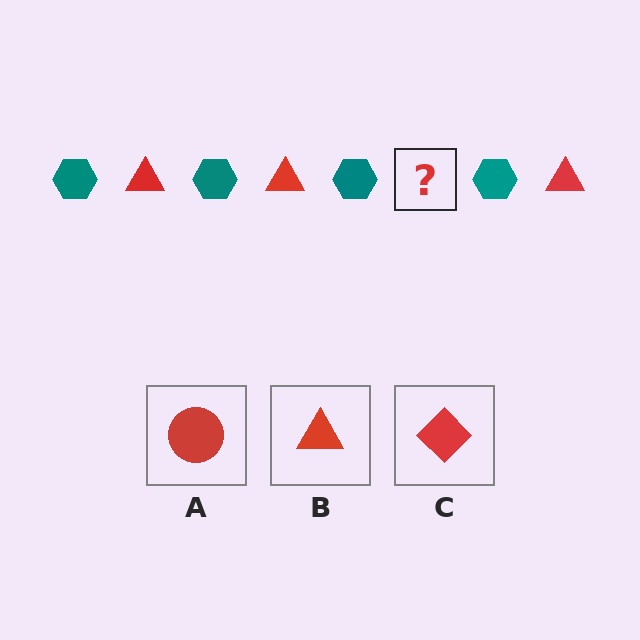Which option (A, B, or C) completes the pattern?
B.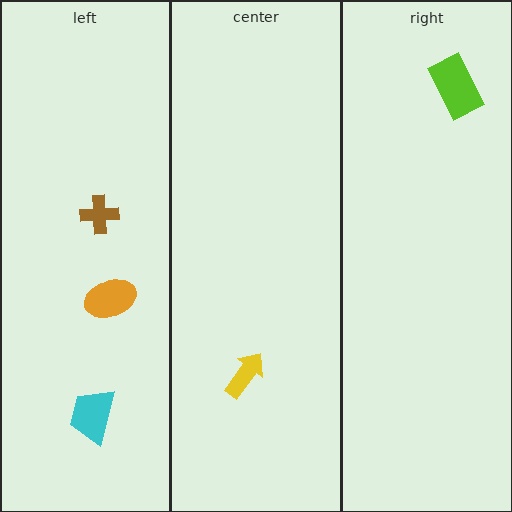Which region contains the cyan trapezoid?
The left region.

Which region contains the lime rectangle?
The right region.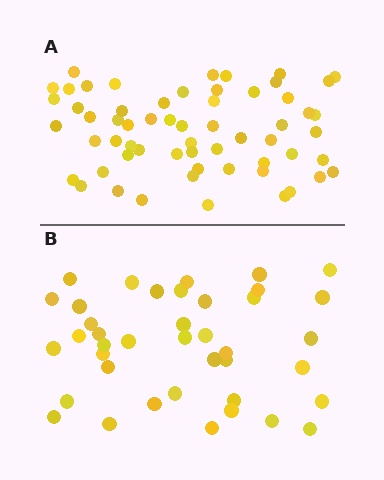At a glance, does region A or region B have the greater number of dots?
Region A (the top region) has more dots.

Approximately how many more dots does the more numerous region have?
Region A has approximately 20 more dots than region B.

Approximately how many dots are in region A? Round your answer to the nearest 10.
About 60 dots.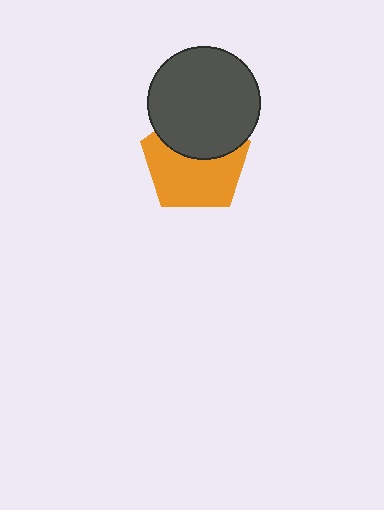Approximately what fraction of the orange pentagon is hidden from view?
Roughly 39% of the orange pentagon is hidden behind the dark gray circle.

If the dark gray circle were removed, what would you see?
You would see the complete orange pentagon.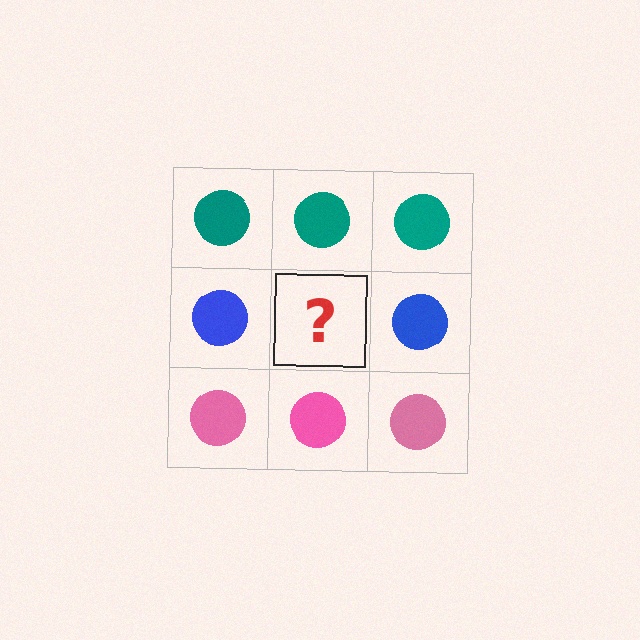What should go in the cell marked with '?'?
The missing cell should contain a blue circle.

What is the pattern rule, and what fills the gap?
The rule is that each row has a consistent color. The gap should be filled with a blue circle.